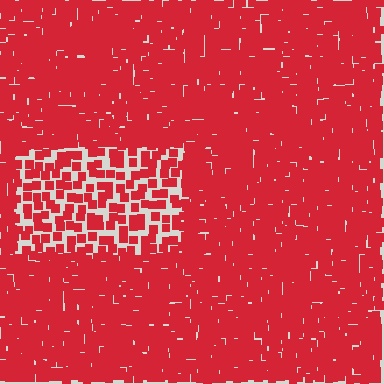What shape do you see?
I see a rectangle.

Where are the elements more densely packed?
The elements are more densely packed outside the rectangle boundary.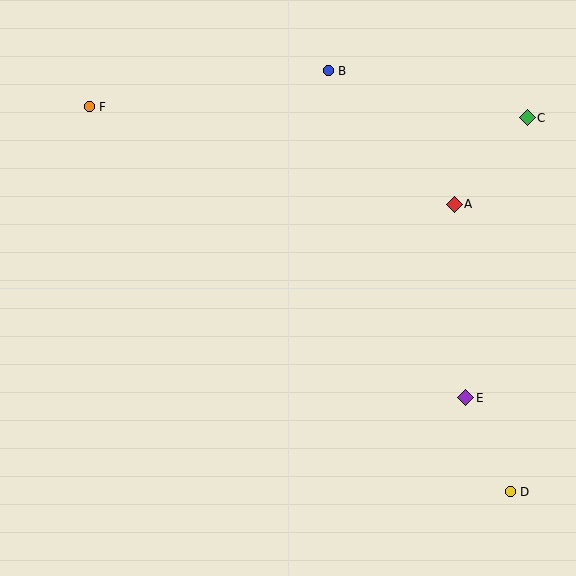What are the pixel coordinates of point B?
Point B is at (328, 71).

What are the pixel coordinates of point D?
Point D is at (510, 492).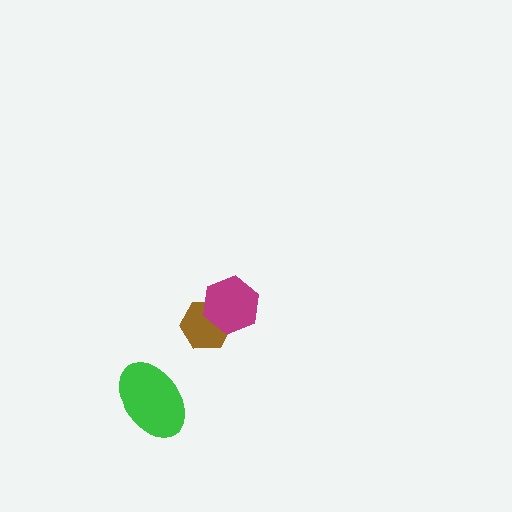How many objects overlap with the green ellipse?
0 objects overlap with the green ellipse.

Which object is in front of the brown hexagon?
The magenta hexagon is in front of the brown hexagon.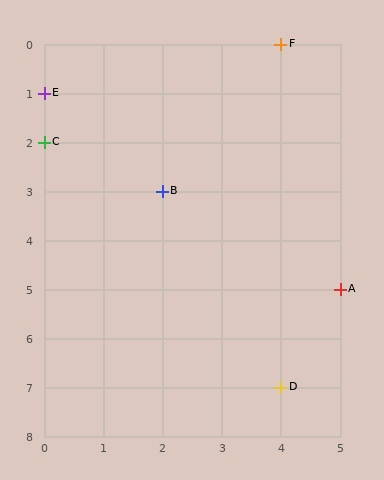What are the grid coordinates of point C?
Point C is at grid coordinates (0, 2).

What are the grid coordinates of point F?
Point F is at grid coordinates (4, 0).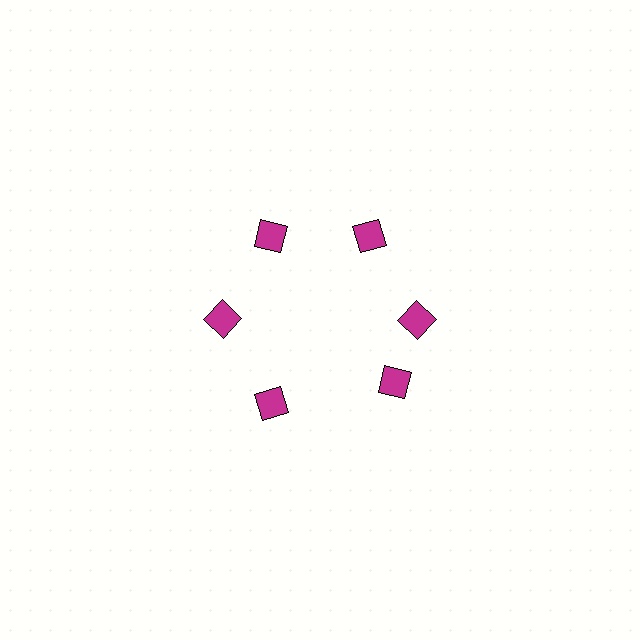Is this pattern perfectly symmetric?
No. The 6 magenta squares are arranged in a ring, but one element near the 5 o'clock position is rotated out of alignment along the ring, breaking the 6-fold rotational symmetry.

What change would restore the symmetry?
The symmetry would be restored by rotating it back into even spacing with its neighbors so that all 6 squares sit at equal angles and equal distance from the center.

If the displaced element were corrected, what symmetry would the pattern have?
It would have 6-fold rotational symmetry — the pattern would map onto itself every 60 degrees.